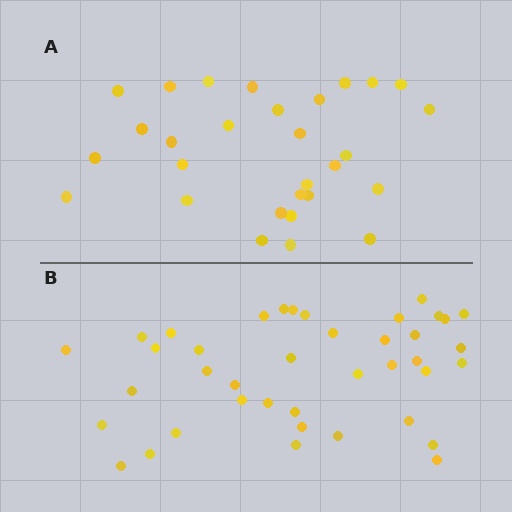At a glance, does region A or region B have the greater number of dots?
Region B (the bottom region) has more dots.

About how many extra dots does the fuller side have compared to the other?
Region B has roughly 12 or so more dots than region A.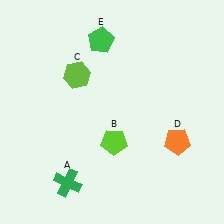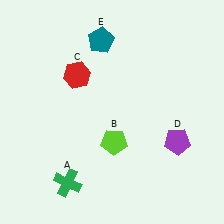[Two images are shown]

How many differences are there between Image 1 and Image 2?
There are 3 differences between the two images.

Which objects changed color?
C changed from lime to red. D changed from orange to purple. E changed from green to teal.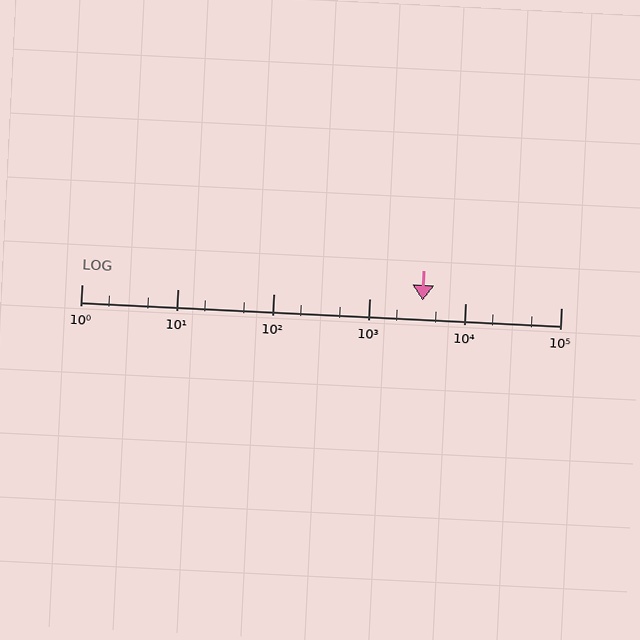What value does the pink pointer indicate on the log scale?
The pointer indicates approximately 3600.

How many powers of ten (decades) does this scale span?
The scale spans 5 decades, from 1 to 100000.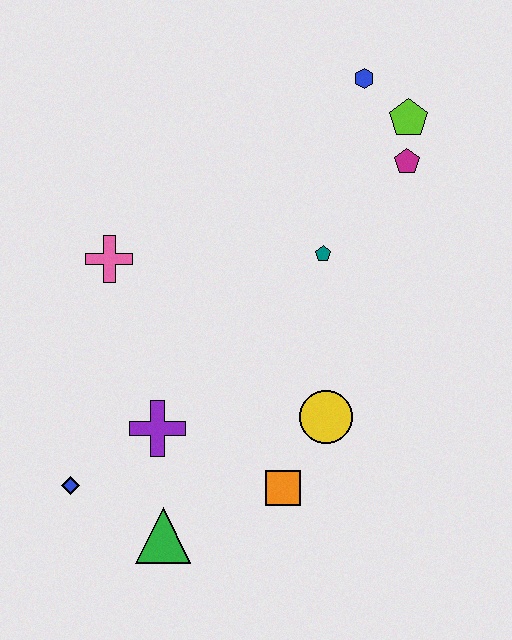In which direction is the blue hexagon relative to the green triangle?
The blue hexagon is above the green triangle.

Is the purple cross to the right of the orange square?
No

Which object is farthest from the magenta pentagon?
The blue diamond is farthest from the magenta pentagon.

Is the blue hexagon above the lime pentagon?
Yes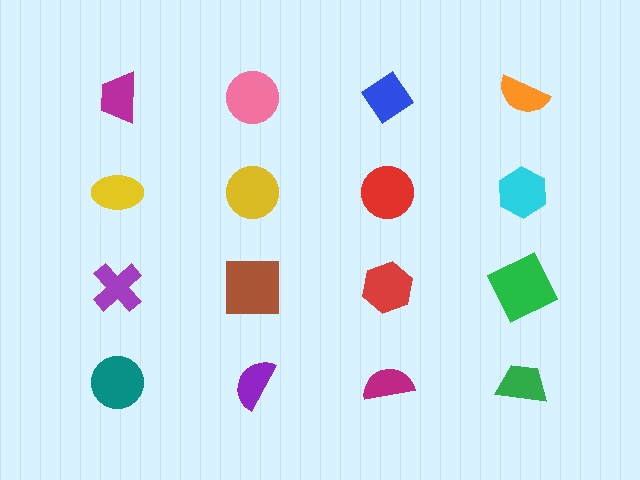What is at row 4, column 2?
A purple semicircle.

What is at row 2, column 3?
A red circle.